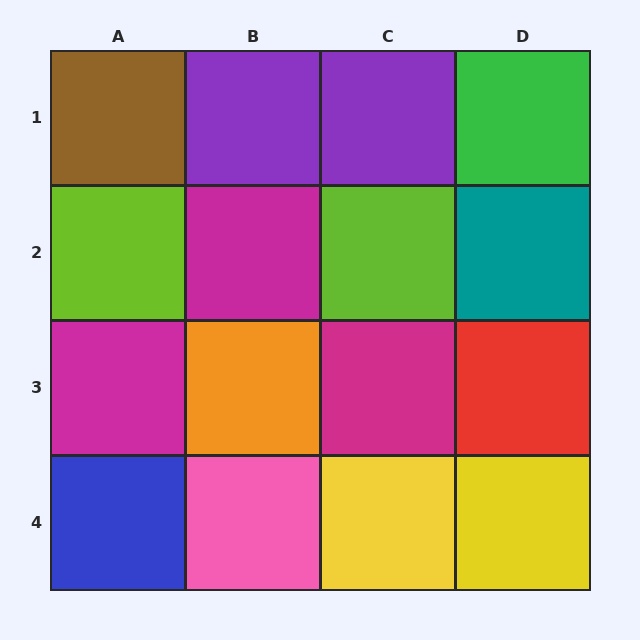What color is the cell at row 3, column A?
Magenta.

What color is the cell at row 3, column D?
Red.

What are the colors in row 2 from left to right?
Lime, magenta, lime, teal.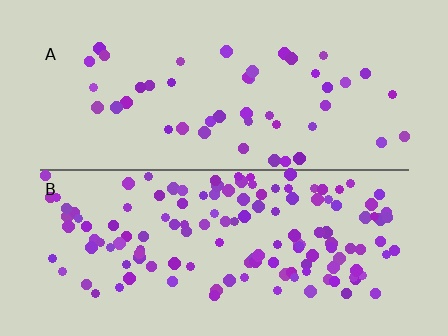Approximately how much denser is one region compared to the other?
Approximately 3.1× — region B over region A.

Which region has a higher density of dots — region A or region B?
B (the bottom).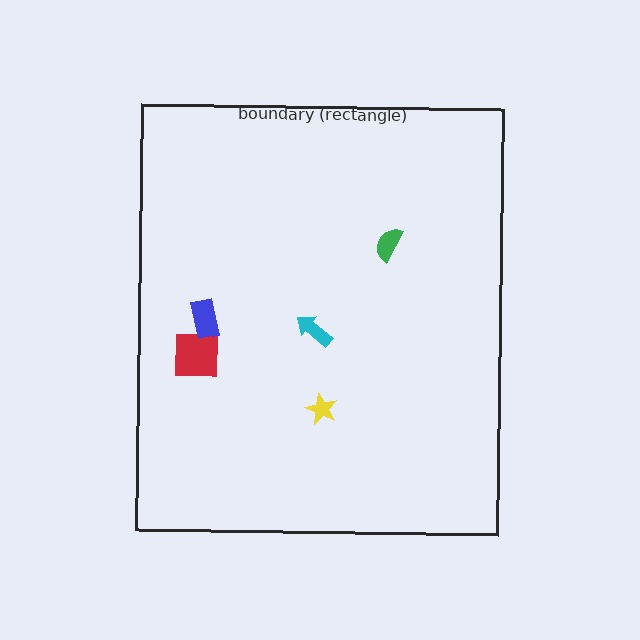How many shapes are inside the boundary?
5 inside, 0 outside.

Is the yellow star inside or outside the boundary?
Inside.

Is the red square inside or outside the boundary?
Inside.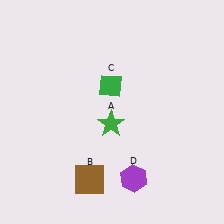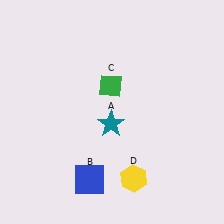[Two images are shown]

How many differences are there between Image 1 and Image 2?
There are 3 differences between the two images.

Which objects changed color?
A changed from green to teal. B changed from brown to blue. D changed from purple to yellow.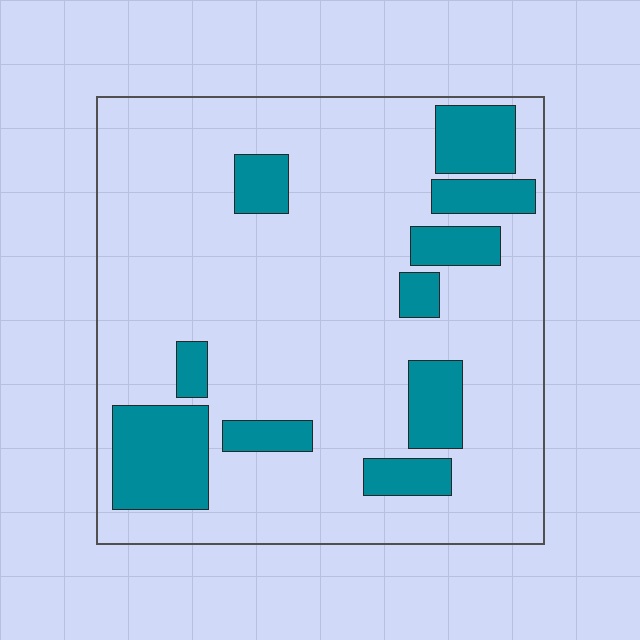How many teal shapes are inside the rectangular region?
10.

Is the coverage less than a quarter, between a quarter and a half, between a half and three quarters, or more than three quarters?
Less than a quarter.